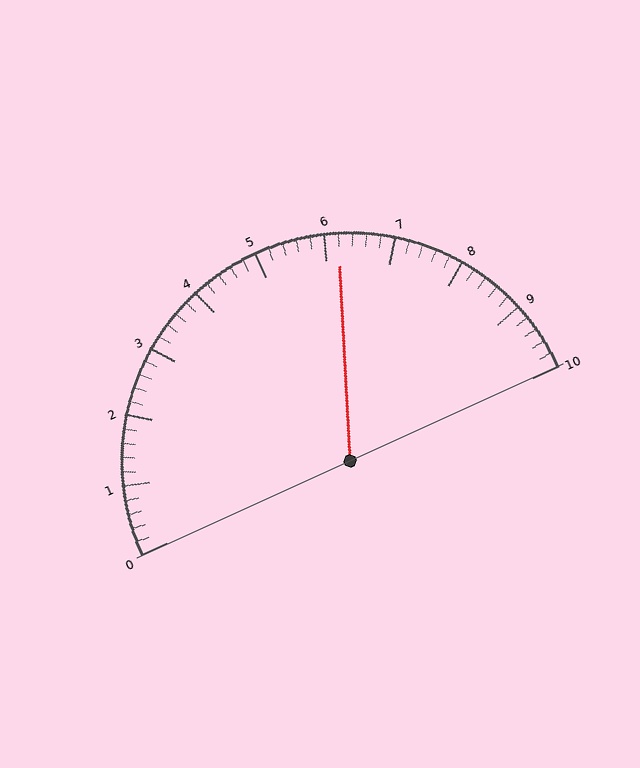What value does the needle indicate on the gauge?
The needle indicates approximately 6.2.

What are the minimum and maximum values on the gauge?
The gauge ranges from 0 to 10.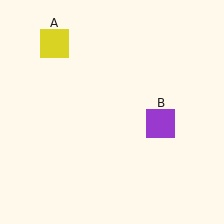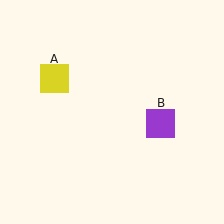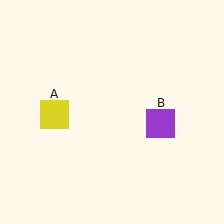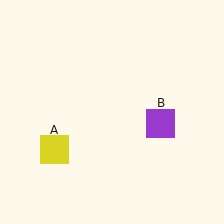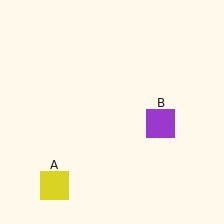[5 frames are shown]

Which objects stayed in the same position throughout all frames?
Purple square (object B) remained stationary.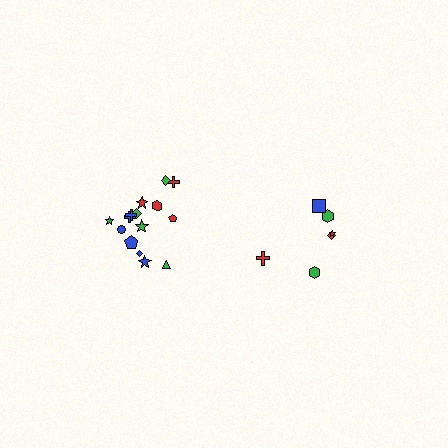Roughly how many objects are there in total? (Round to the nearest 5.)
Roughly 20 objects in total.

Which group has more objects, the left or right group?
The left group.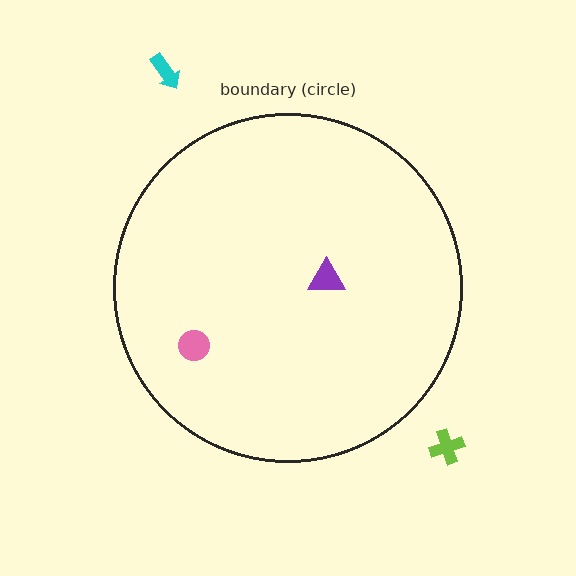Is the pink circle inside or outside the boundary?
Inside.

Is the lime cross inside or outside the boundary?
Outside.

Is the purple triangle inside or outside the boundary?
Inside.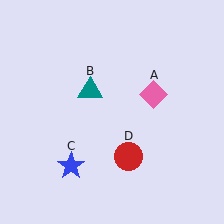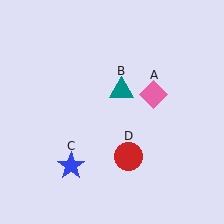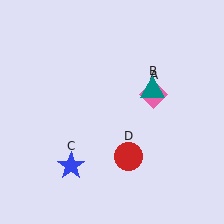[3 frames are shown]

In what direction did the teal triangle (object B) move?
The teal triangle (object B) moved right.